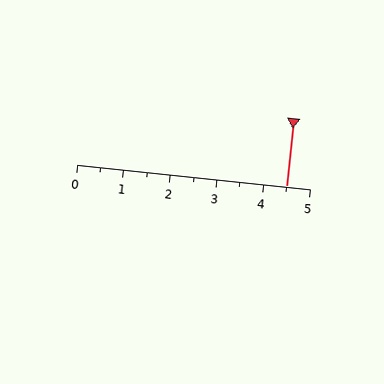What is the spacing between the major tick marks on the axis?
The major ticks are spaced 1 apart.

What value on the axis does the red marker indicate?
The marker indicates approximately 4.5.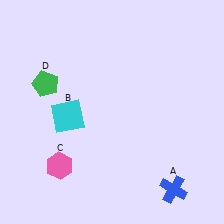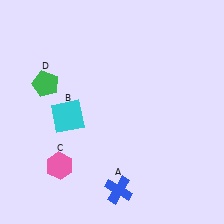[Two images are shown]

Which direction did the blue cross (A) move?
The blue cross (A) moved left.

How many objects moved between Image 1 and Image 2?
1 object moved between the two images.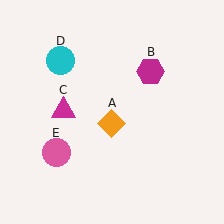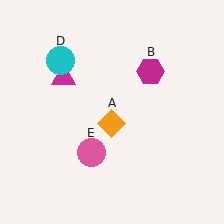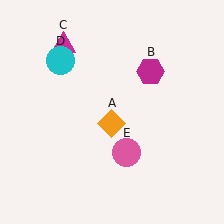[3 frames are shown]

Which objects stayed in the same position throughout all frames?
Orange diamond (object A) and magenta hexagon (object B) and cyan circle (object D) remained stationary.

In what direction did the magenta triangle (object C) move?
The magenta triangle (object C) moved up.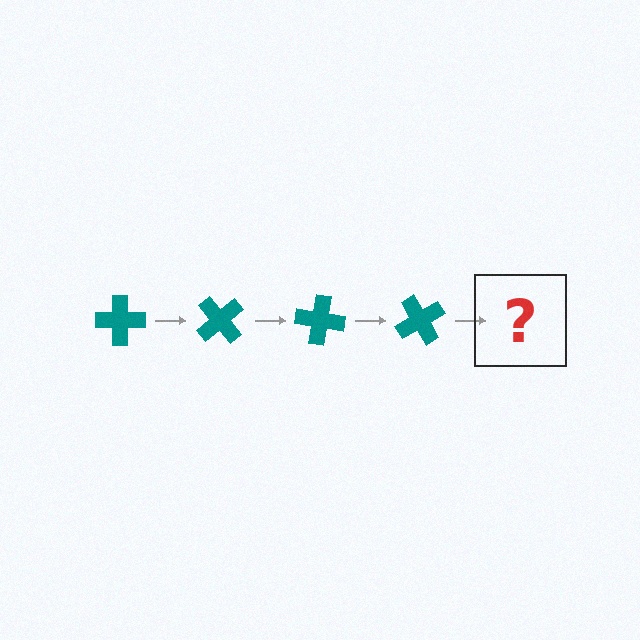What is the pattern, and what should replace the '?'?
The pattern is that the cross rotates 50 degrees each step. The '?' should be a teal cross rotated 200 degrees.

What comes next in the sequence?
The next element should be a teal cross rotated 200 degrees.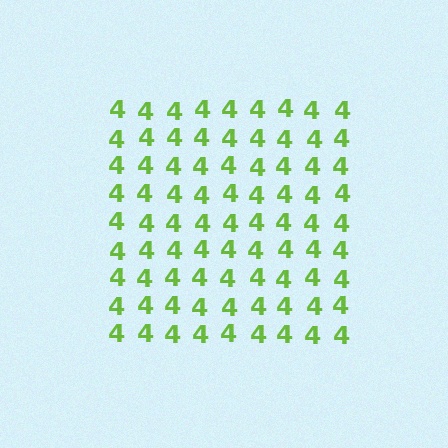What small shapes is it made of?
It is made of small digit 4's.